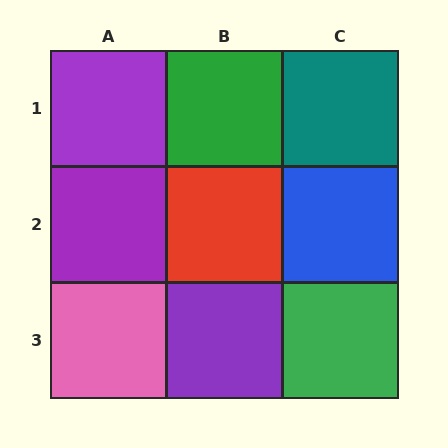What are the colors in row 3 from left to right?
Pink, purple, green.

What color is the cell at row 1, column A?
Purple.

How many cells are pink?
1 cell is pink.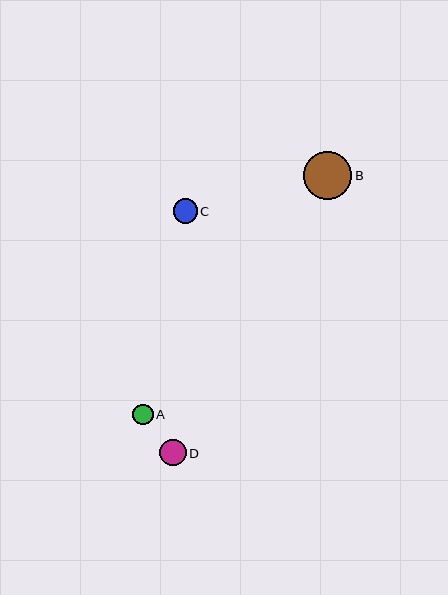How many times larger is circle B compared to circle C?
Circle B is approximately 2.0 times the size of circle C.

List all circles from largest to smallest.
From largest to smallest: B, D, C, A.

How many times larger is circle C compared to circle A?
Circle C is approximately 1.2 times the size of circle A.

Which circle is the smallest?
Circle A is the smallest with a size of approximately 20 pixels.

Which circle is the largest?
Circle B is the largest with a size of approximately 48 pixels.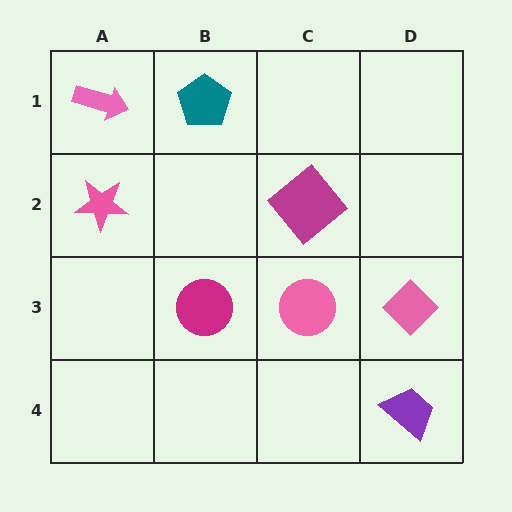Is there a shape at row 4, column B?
No, that cell is empty.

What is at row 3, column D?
A pink diamond.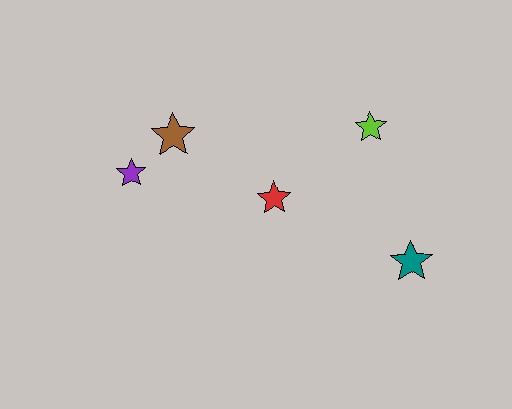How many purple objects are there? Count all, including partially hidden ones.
There is 1 purple object.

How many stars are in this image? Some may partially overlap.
There are 5 stars.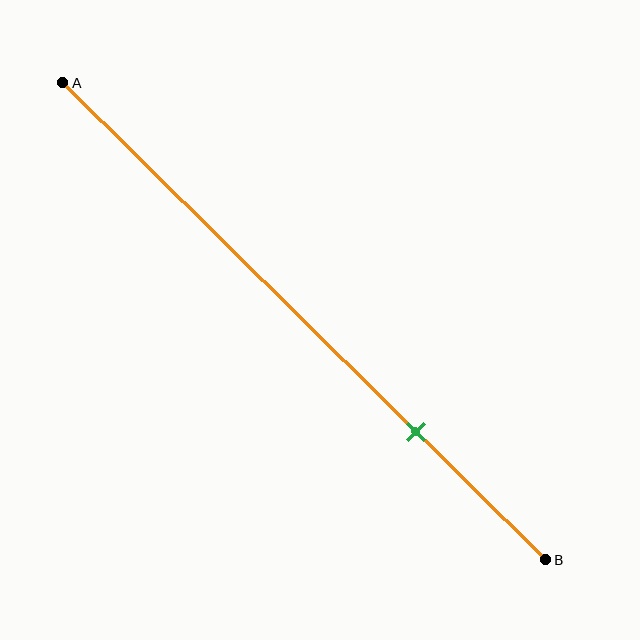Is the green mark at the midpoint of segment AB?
No, the mark is at about 75% from A, not at the 50% midpoint.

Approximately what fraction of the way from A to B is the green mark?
The green mark is approximately 75% of the way from A to B.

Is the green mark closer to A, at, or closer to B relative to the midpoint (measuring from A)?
The green mark is closer to point B than the midpoint of segment AB.